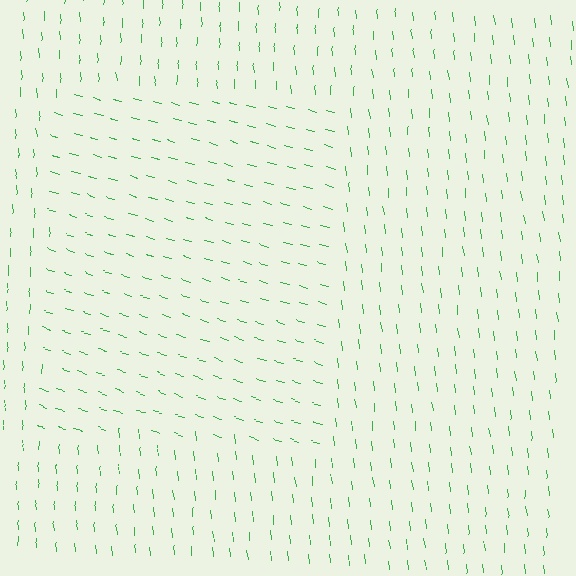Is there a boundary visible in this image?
Yes, there is a texture boundary formed by a change in line orientation.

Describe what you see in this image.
The image is filled with small green line segments. A rectangle region in the image has lines oriented differently from the surrounding lines, creating a visible texture boundary.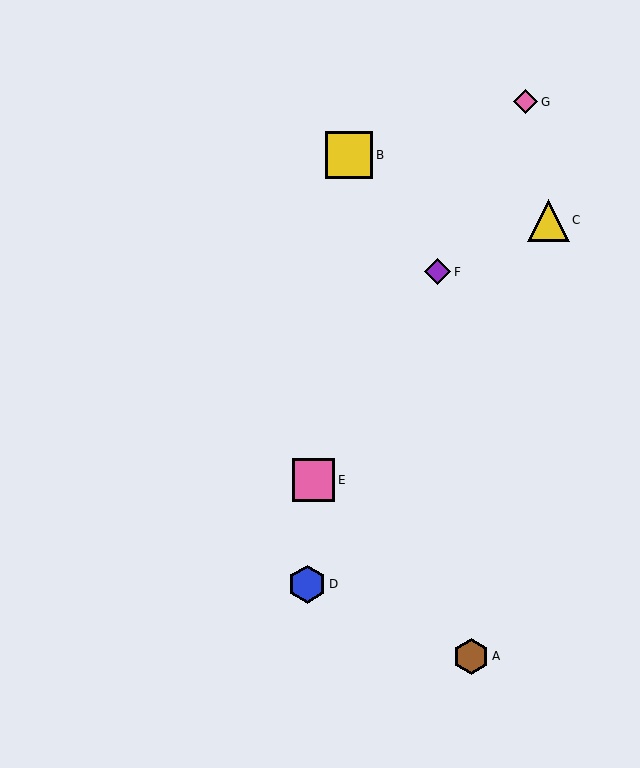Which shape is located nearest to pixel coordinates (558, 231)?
The yellow triangle (labeled C) at (548, 220) is nearest to that location.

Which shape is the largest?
The yellow square (labeled B) is the largest.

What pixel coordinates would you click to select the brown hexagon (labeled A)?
Click at (471, 656) to select the brown hexagon A.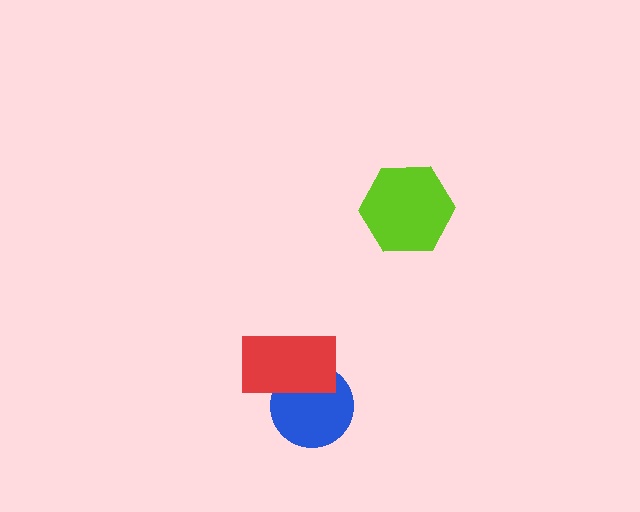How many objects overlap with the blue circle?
1 object overlaps with the blue circle.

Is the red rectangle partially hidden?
No, no other shape covers it.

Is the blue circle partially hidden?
Yes, it is partially covered by another shape.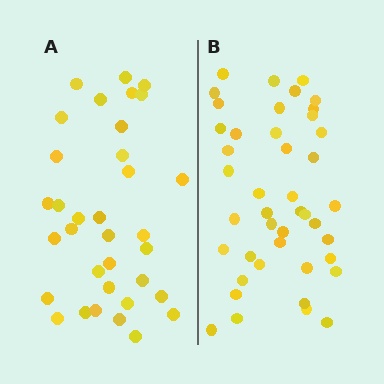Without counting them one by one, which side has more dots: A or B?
Region B (the right region) has more dots.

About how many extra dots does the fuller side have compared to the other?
Region B has roughly 8 or so more dots than region A.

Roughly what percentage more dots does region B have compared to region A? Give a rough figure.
About 25% more.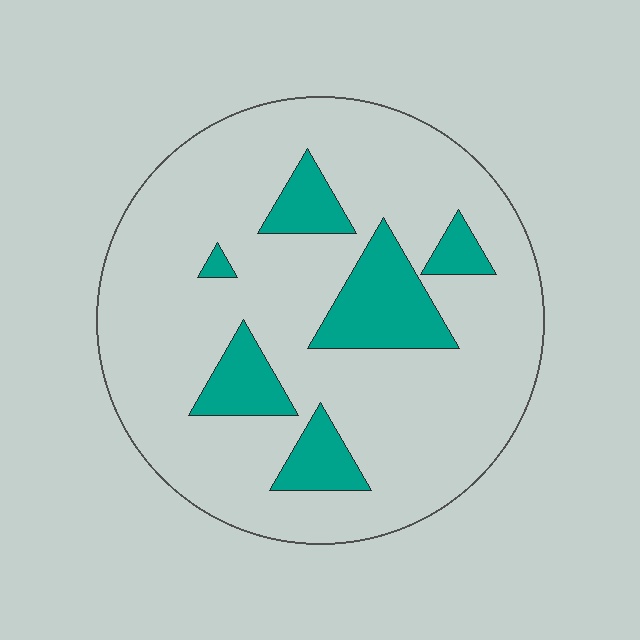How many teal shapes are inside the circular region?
6.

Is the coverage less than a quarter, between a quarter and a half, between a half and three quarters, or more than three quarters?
Less than a quarter.